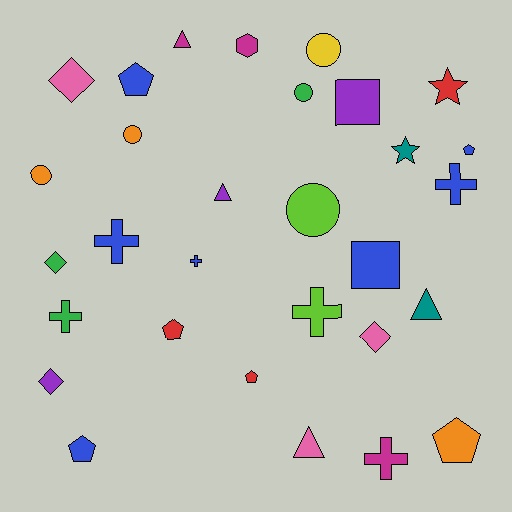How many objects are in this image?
There are 30 objects.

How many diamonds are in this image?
There are 4 diamonds.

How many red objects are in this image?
There are 3 red objects.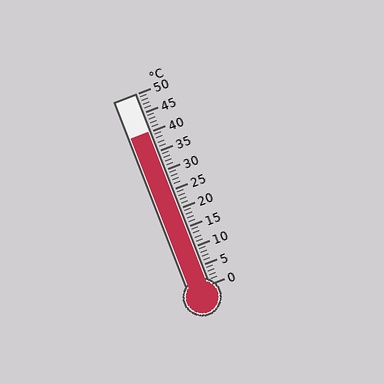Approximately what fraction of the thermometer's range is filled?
The thermometer is filled to approximately 80% of its range.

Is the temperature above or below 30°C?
The temperature is above 30°C.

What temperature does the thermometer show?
The thermometer shows approximately 40°C.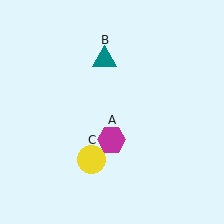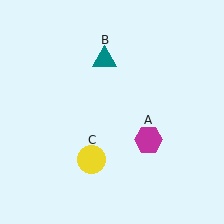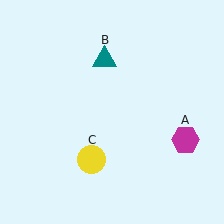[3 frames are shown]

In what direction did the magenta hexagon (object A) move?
The magenta hexagon (object A) moved right.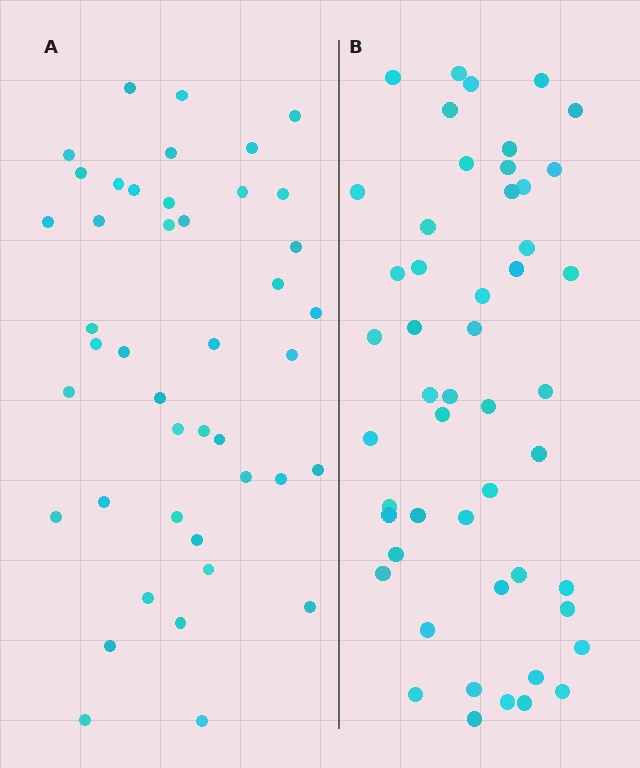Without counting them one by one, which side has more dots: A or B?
Region B (the right region) has more dots.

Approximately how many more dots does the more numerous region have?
Region B has roughly 8 or so more dots than region A.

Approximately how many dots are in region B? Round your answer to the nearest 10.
About 50 dots.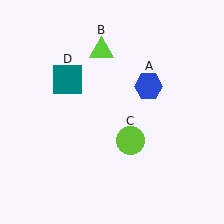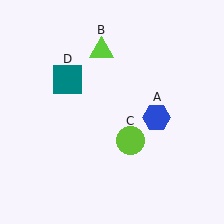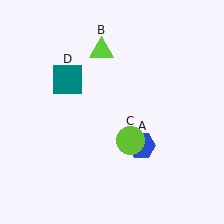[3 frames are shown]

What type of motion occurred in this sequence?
The blue hexagon (object A) rotated clockwise around the center of the scene.